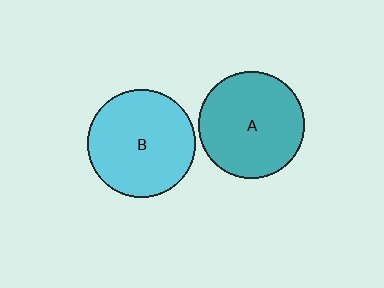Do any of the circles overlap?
No, none of the circles overlap.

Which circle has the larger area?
Circle B (cyan).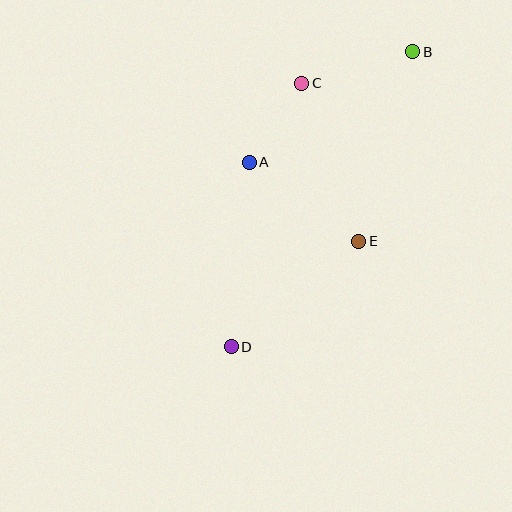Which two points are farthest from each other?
Points B and D are farthest from each other.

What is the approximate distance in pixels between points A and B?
The distance between A and B is approximately 197 pixels.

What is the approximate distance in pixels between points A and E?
The distance between A and E is approximately 135 pixels.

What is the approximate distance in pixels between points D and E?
The distance between D and E is approximately 165 pixels.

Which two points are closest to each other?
Points A and C are closest to each other.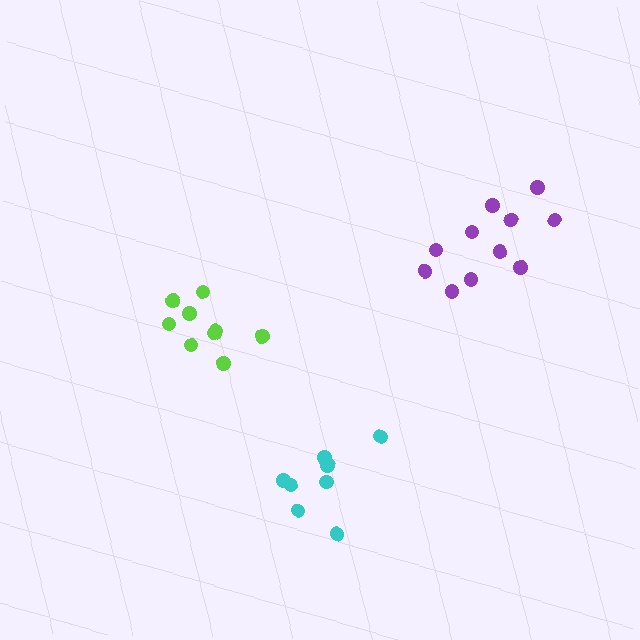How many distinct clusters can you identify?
There are 3 distinct clusters.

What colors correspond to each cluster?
The clusters are colored: lime, purple, cyan.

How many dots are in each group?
Group 1: 9 dots, Group 2: 11 dots, Group 3: 8 dots (28 total).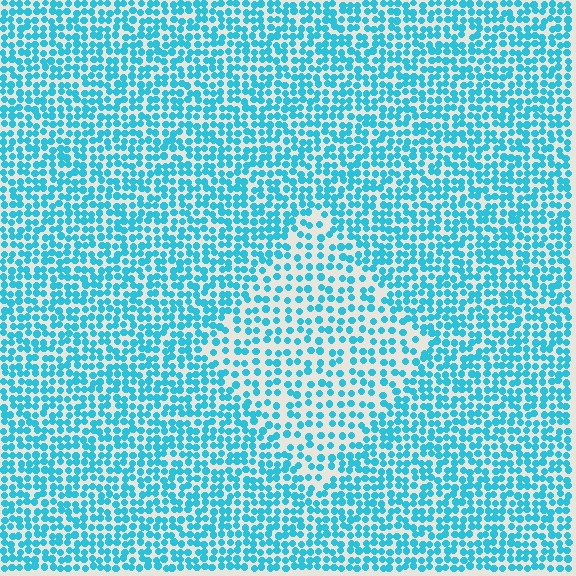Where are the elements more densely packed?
The elements are more densely packed outside the diamond boundary.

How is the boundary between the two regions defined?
The boundary is defined by a change in element density (approximately 1.7x ratio). All elements are the same color, size, and shape.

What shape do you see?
I see a diamond.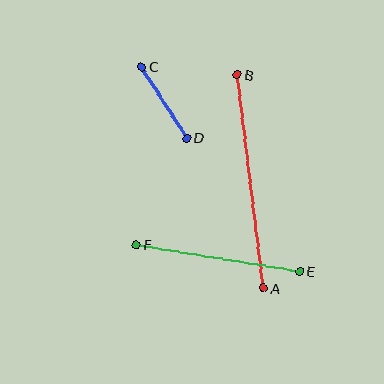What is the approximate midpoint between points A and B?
The midpoint is at approximately (250, 181) pixels.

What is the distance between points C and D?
The distance is approximately 84 pixels.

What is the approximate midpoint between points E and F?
The midpoint is at approximately (218, 258) pixels.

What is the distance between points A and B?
The distance is approximately 215 pixels.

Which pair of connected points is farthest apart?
Points A and B are farthest apart.